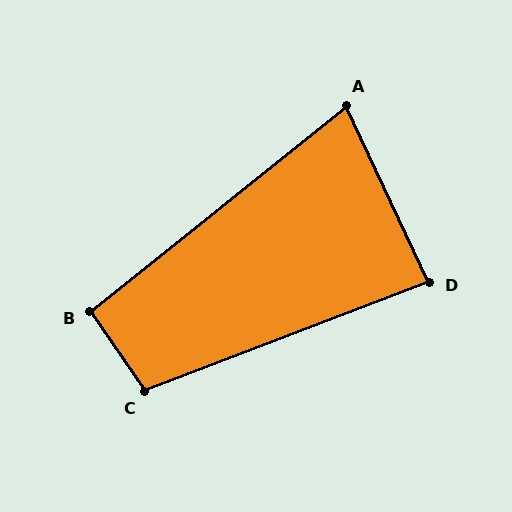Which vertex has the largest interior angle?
C, at approximately 104 degrees.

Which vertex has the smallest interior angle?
A, at approximately 76 degrees.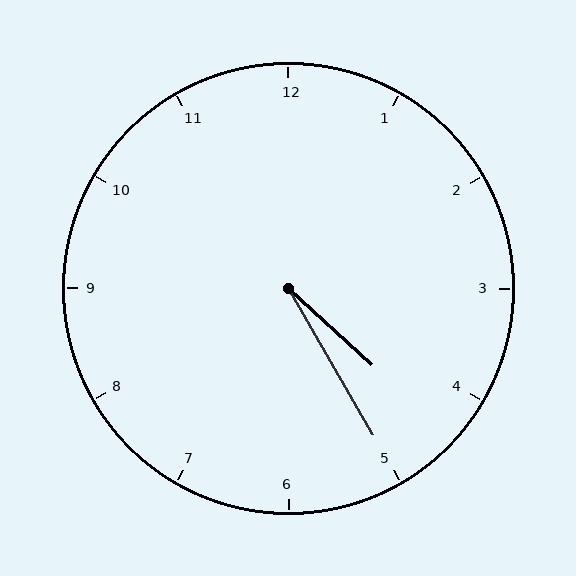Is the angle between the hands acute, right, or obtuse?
It is acute.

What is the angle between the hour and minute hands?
Approximately 18 degrees.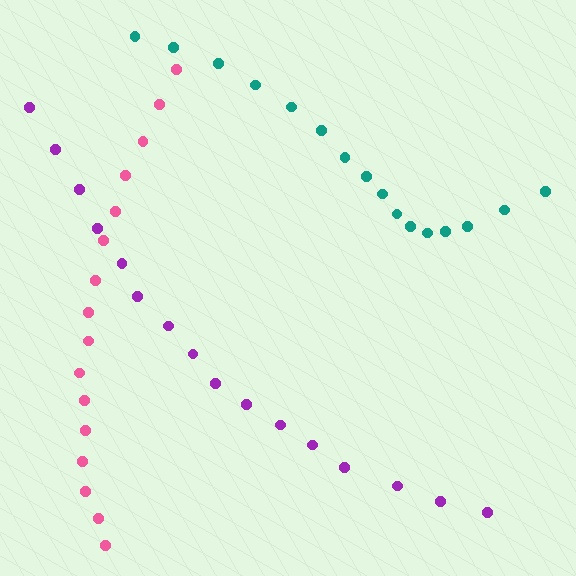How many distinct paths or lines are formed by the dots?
There are 3 distinct paths.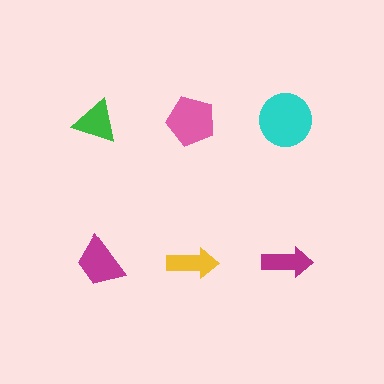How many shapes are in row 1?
3 shapes.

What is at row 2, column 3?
A magenta arrow.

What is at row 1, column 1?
A green triangle.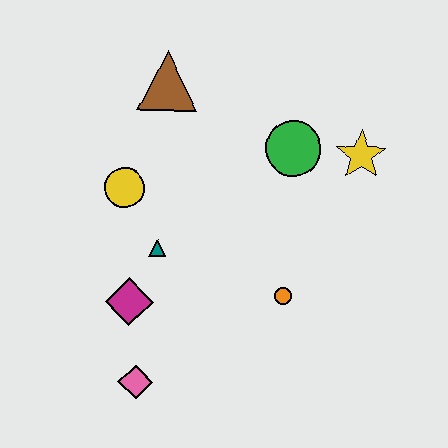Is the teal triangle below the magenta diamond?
No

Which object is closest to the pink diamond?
The magenta diamond is closest to the pink diamond.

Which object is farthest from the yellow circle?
The yellow star is farthest from the yellow circle.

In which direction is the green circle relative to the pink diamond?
The green circle is above the pink diamond.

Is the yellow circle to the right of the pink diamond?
No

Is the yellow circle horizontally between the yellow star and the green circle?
No